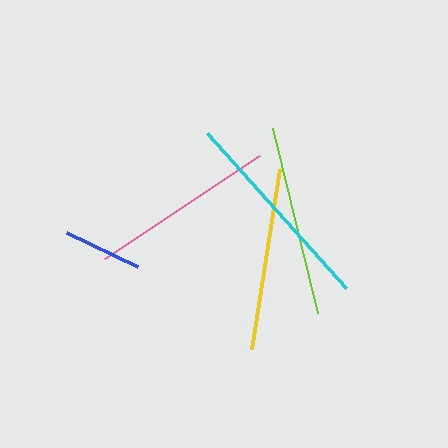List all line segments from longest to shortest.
From longest to shortest: cyan, lime, pink, yellow, blue.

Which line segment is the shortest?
The blue line is the shortest at approximately 79 pixels.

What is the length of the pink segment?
The pink segment is approximately 187 pixels long.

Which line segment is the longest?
The cyan line is the longest at approximately 208 pixels.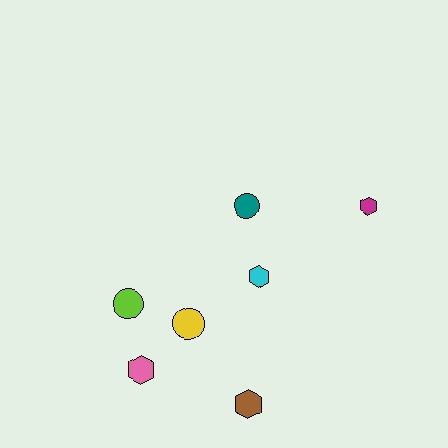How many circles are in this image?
There are 3 circles.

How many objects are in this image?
There are 7 objects.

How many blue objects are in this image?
There are no blue objects.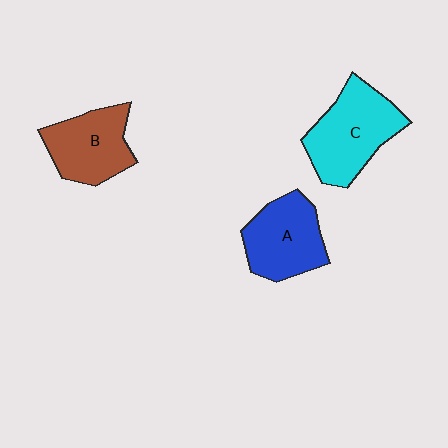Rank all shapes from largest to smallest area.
From largest to smallest: C (cyan), A (blue), B (brown).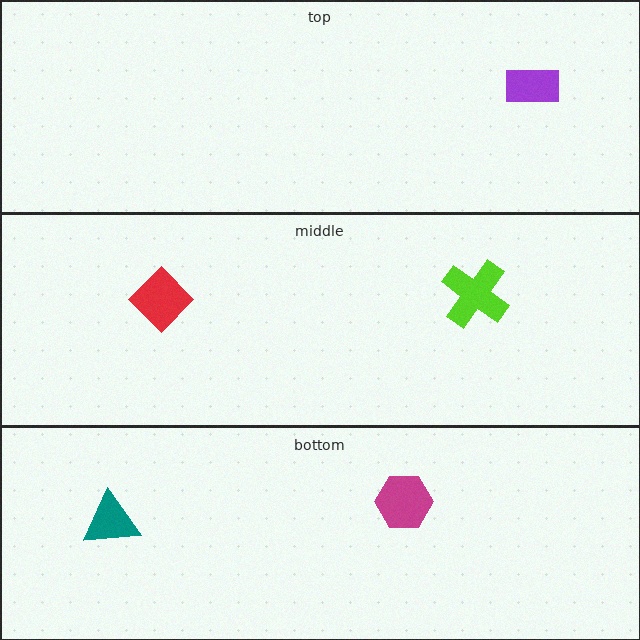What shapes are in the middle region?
The red diamond, the lime cross.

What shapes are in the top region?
The purple rectangle.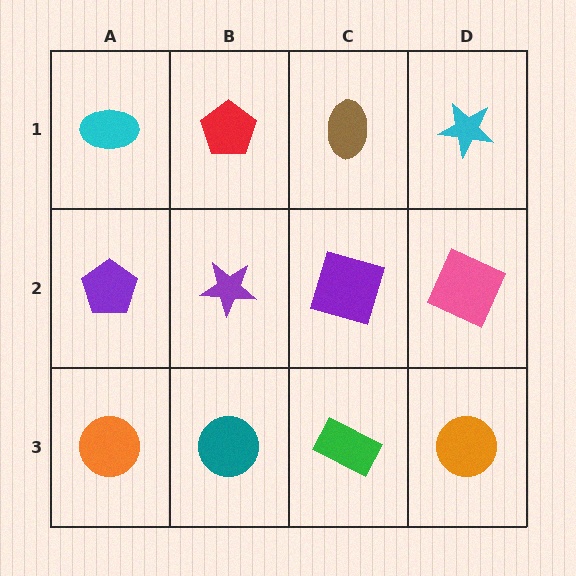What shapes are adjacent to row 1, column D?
A pink square (row 2, column D), a brown ellipse (row 1, column C).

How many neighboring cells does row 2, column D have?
3.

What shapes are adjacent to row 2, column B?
A red pentagon (row 1, column B), a teal circle (row 3, column B), a purple pentagon (row 2, column A), a purple square (row 2, column C).